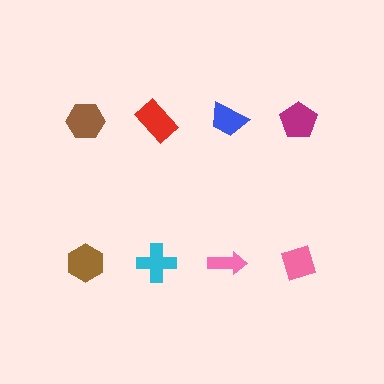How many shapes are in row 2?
4 shapes.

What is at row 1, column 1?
A brown hexagon.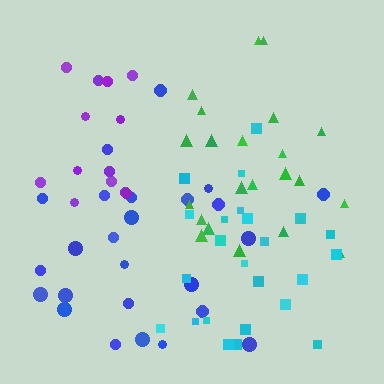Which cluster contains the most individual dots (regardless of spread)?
Cyan (26).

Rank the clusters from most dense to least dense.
purple, cyan, green, blue.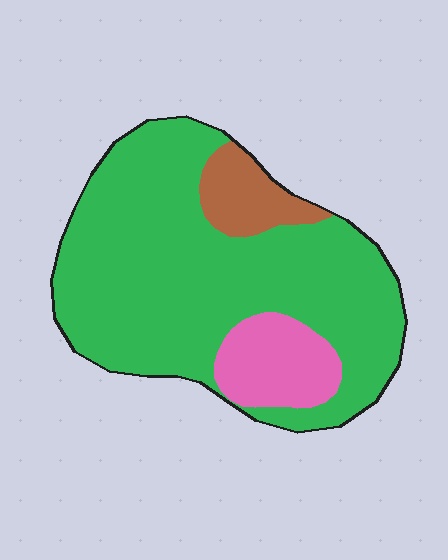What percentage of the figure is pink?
Pink covers roughly 15% of the figure.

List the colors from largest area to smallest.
From largest to smallest: green, pink, brown.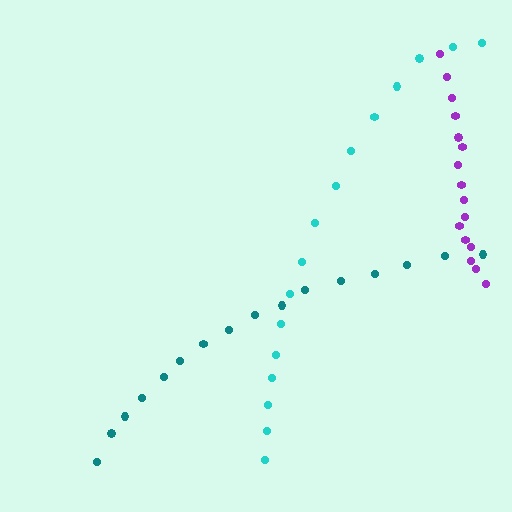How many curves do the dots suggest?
There are 3 distinct paths.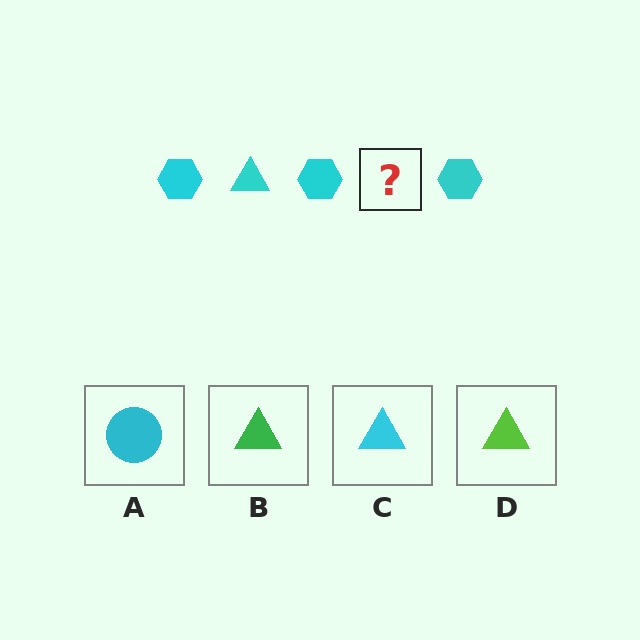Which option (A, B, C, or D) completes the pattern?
C.